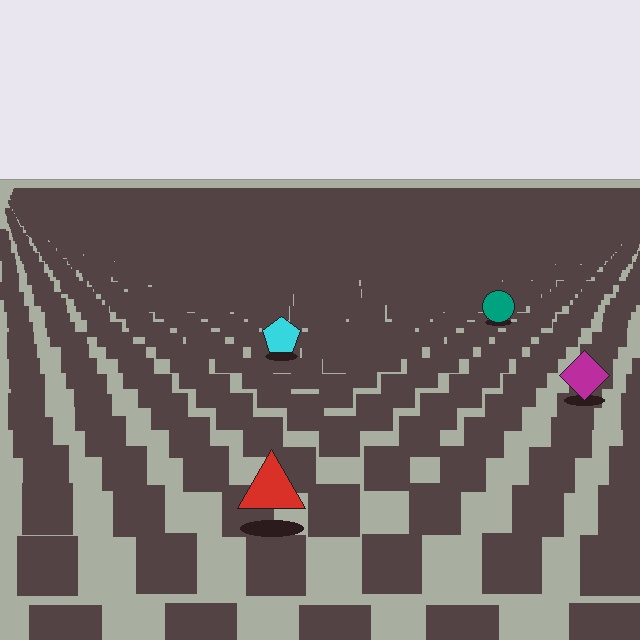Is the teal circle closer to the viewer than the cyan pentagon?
No. The cyan pentagon is closer — you can tell from the texture gradient: the ground texture is coarser near it.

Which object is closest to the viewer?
The red triangle is closest. The texture marks near it are larger and more spread out.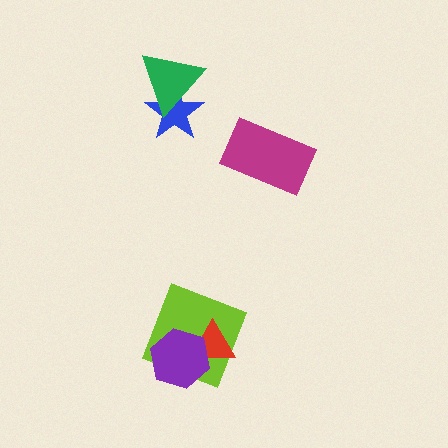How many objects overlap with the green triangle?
1 object overlaps with the green triangle.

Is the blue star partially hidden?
Yes, it is partially covered by another shape.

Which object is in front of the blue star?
The green triangle is in front of the blue star.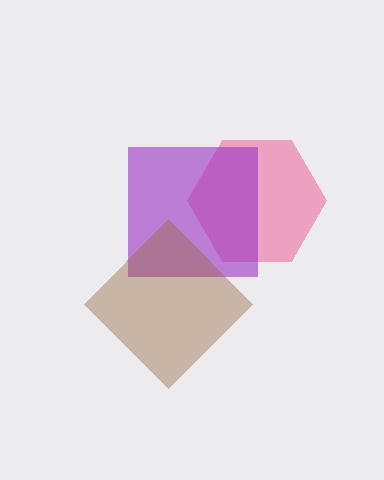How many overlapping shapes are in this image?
There are 3 overlapping shapes in the image.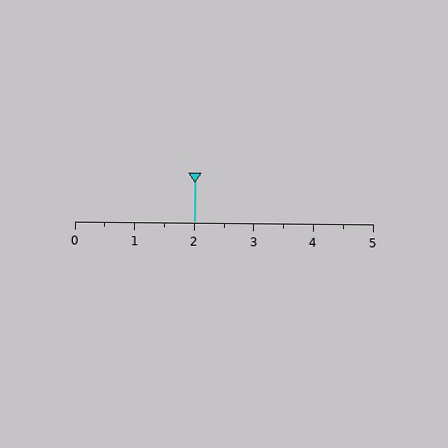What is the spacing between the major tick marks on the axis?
The major ticks are spaced 1 apart.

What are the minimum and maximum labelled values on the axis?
The axis runs from 0 to 5.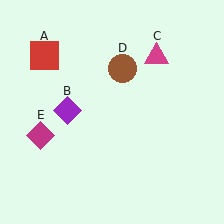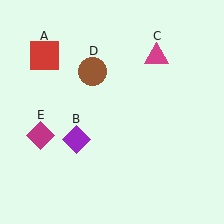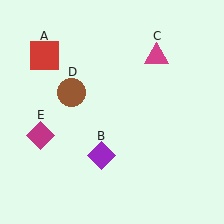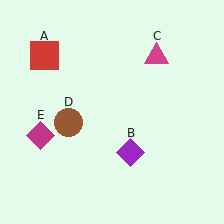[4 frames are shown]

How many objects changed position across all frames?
2 objects changed position: purple diamond (object B), brown circle (object D).